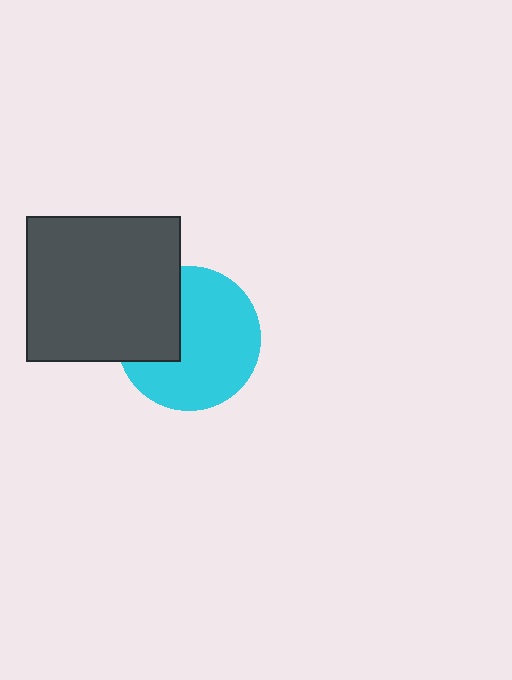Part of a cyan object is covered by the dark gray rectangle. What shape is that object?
It is a circle.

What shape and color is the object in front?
The object in front is a dark gray rectangle.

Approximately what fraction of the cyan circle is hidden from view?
Roughly 30% of the cyan circle is hidden behind the dark gray rectangle.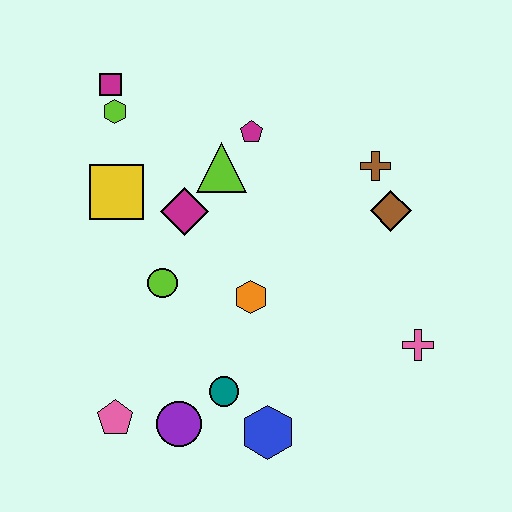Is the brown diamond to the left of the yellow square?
No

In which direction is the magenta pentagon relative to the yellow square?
The magenta pentagon is to the right of the yellow square.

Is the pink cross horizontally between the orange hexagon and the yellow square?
No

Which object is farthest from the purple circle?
The magenta square is farthest from the purple circle.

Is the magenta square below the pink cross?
No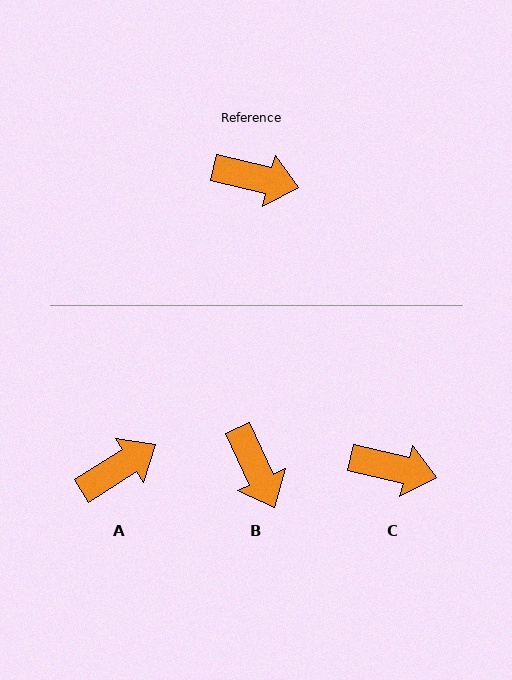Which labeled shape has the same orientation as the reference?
C.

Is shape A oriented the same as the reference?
No, it is off by about 46 degrees.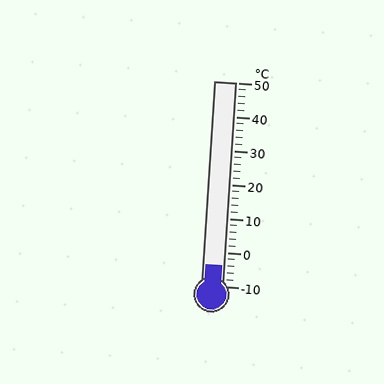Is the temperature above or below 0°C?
The temperature is below 0°C.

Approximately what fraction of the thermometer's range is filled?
The thermometer is filled to approximately 10% of its range.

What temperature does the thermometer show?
The thermometer shows approximately -4°C.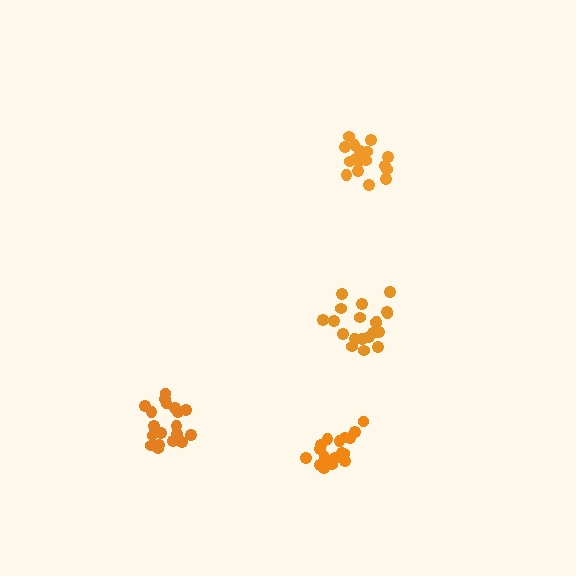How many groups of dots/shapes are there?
There are 4 groups.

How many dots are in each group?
Group 1: 20 dots, Group 2: 19 dots, Group 3: 17 dots, Group 4: 20 dots (76 total).